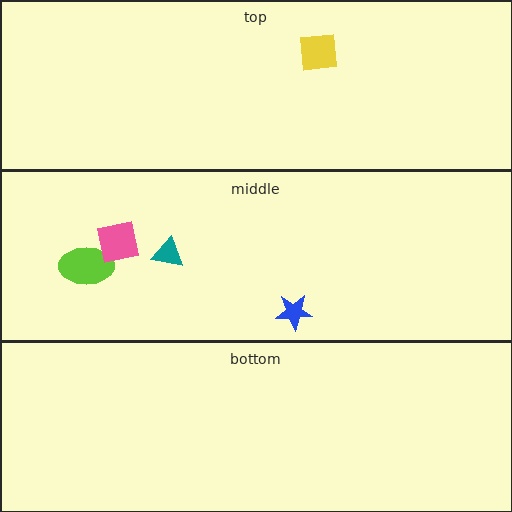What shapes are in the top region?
The yellow square.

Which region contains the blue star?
The middle region.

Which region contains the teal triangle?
The middle region.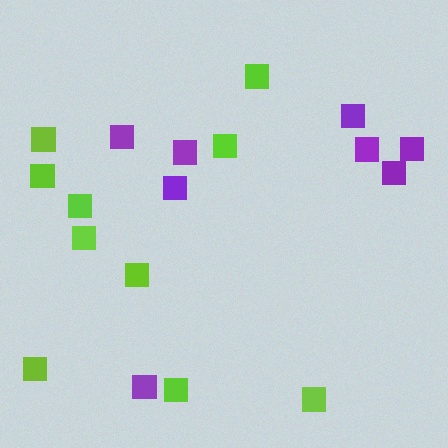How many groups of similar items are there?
There are 2 groups: one group of purple squares (8) and one group of lime squares (10).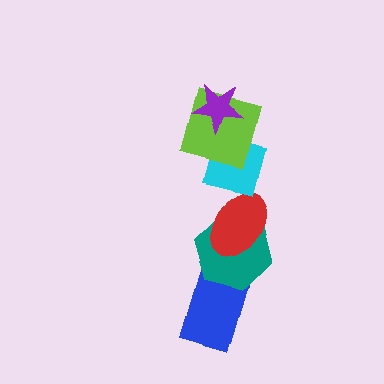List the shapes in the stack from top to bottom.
From top to bottom: the purple star, the lime square, the cyan square, the red ellipse, the teal hexagon, the blue rectangle.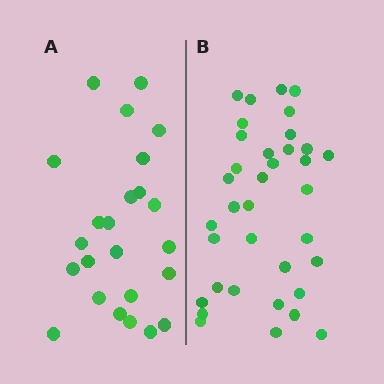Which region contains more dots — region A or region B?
Region B (the right region) has more dots.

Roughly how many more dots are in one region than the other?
Region B has roughly 12 or so more dots than region A.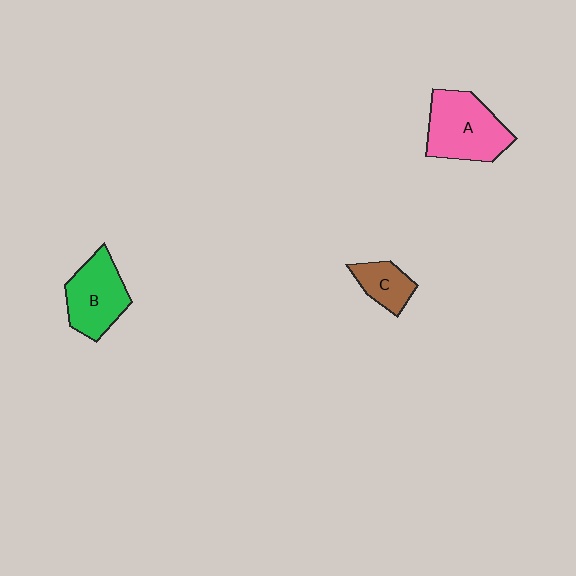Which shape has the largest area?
Shape A (pink).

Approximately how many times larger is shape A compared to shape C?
Approximately 2.2 times.